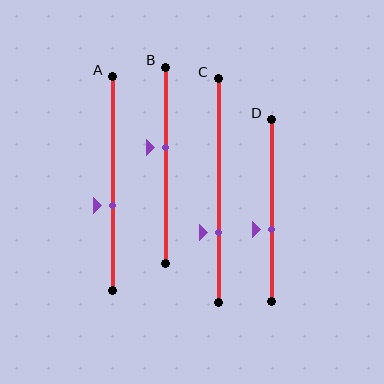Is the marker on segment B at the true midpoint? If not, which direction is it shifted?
No, the marker on segment B is shifted upward by about 9% of the segment length.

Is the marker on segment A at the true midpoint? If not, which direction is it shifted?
No, the marker on segment A is shifted downward by about 10% of the segment length.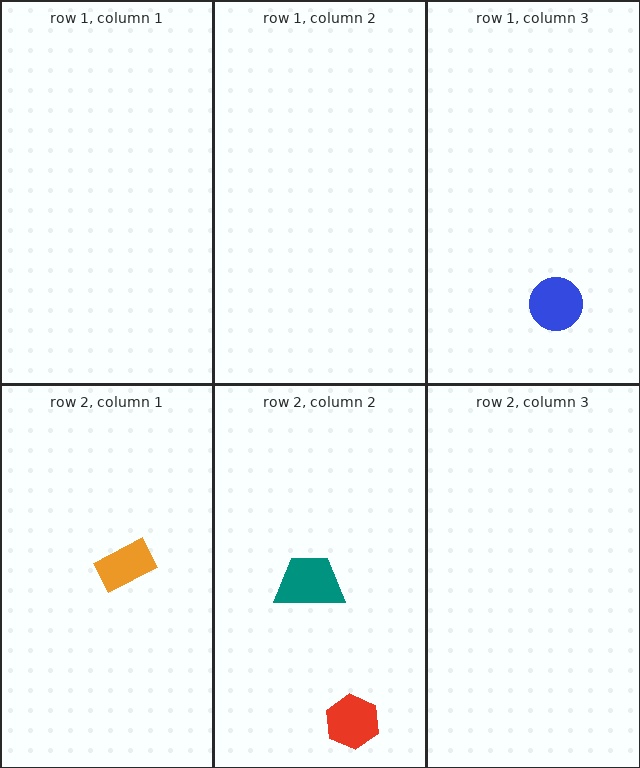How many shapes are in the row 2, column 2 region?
2.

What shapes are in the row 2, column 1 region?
The orange rectangle.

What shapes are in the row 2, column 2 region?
The red hexagon, the teal trapezoid.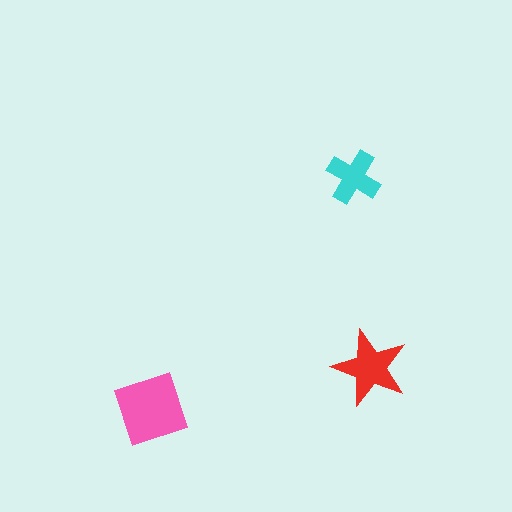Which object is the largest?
The pink square.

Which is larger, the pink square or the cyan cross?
The pink square.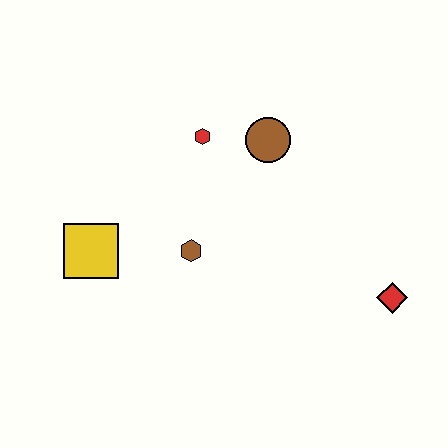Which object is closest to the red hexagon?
The brown circle is closest to the red hexagon.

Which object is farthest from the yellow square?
The red diamond is farthest from the yellow square.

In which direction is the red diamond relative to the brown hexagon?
The red diamond is to the right of the brown hexagon.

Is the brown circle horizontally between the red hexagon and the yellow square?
No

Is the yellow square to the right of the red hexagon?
No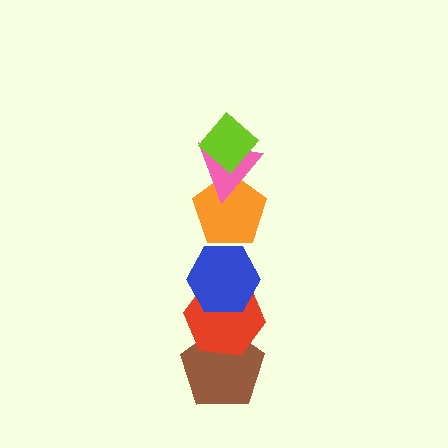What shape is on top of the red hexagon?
The blue hexagon is on top of the red hexagon.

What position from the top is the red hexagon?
The red hexagon is 5th from the top.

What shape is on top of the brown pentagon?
The red hexagon is on top of the brown pentagon.